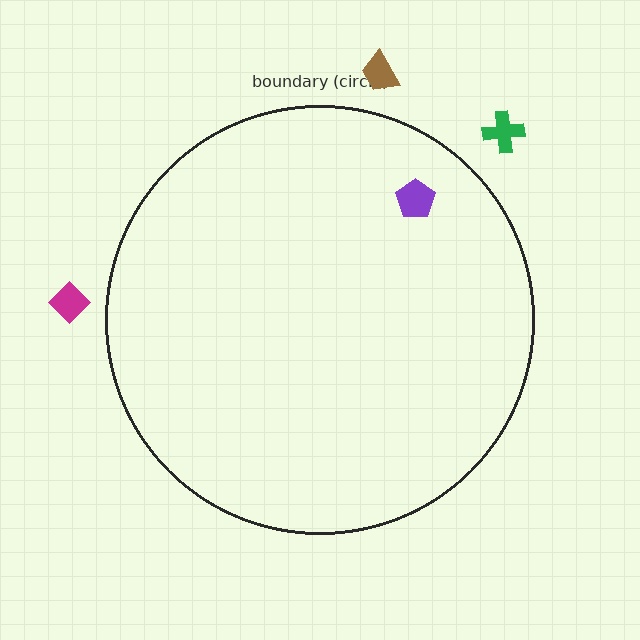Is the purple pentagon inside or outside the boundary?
Inside.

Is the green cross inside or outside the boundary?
Outside.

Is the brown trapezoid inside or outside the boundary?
Outside.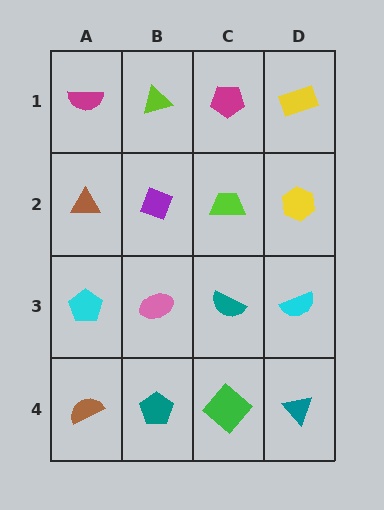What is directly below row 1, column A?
A brown triangle.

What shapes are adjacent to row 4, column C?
A teal semicircle (row 3, column C), a teal pentagon (row 4, column B), a teal triangle (row 4, column D).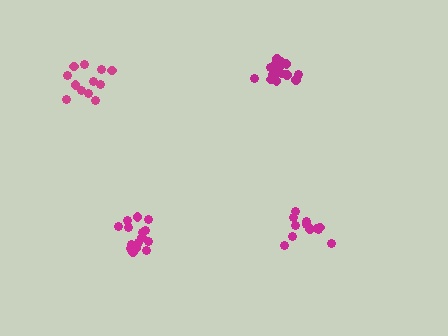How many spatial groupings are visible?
There are 4 spatial groupings.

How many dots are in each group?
Group 1: 15 dots, Group 2: 16 dots, Group 3: 12 dots, Group 4: 12 dots (55 total).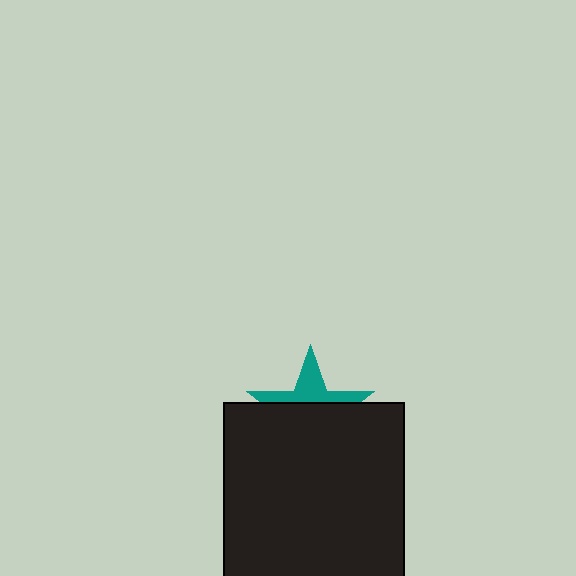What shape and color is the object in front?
The object in front is a black rectangle.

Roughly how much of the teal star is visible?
A small part of it is visible (roughly 36%).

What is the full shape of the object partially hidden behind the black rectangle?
The partially hidden object is a teal star.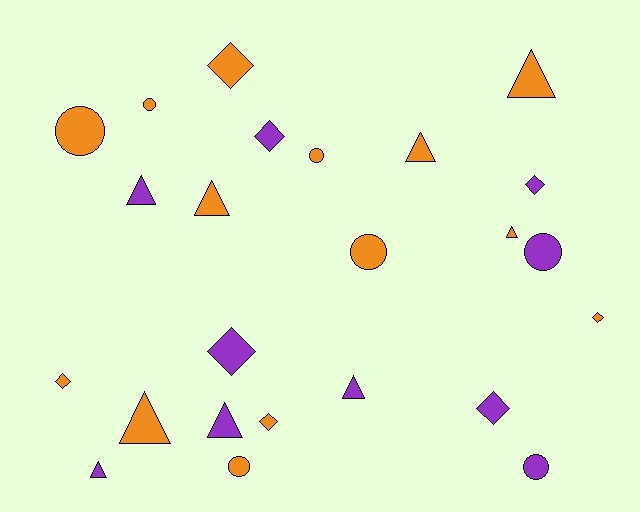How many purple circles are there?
There are 2 purple circles.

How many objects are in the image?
There are 24 objects.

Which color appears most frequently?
Orange, with 14 objects.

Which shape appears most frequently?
Triangle, with 9 objects.